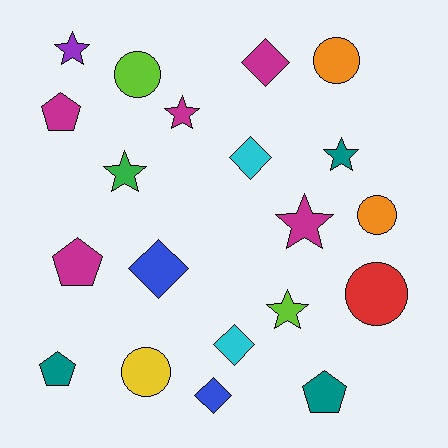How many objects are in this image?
There are 20 objects.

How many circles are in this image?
There are 5 circles.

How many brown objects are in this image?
There are no brown objects.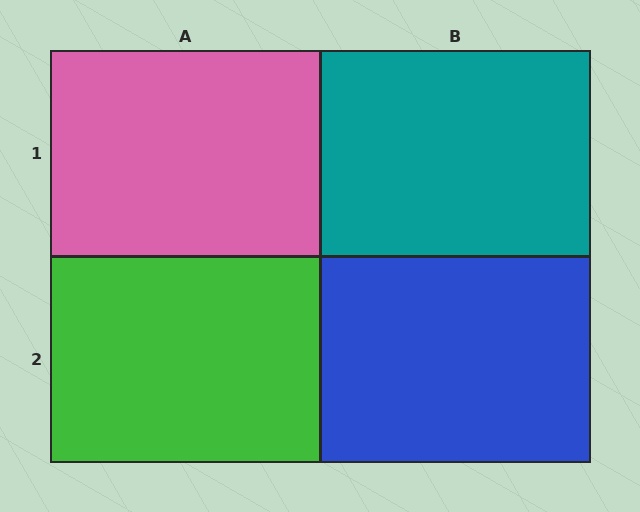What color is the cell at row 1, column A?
Pink.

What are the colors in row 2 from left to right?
Green, blue.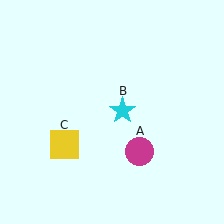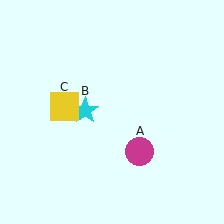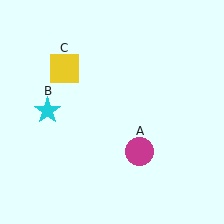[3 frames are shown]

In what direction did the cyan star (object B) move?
The cyan star (object B) moved left.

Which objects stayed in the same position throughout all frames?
Magenta circle (object A) remained stationary.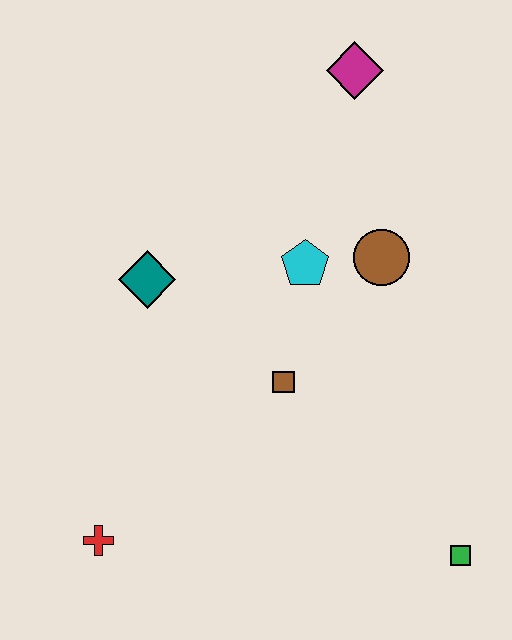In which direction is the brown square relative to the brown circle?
The brown square is below the brown circle.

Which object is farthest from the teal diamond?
The green square is farthest from the teal diamond.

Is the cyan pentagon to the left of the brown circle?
Yes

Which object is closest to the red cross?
The brown square is closest to the red cross.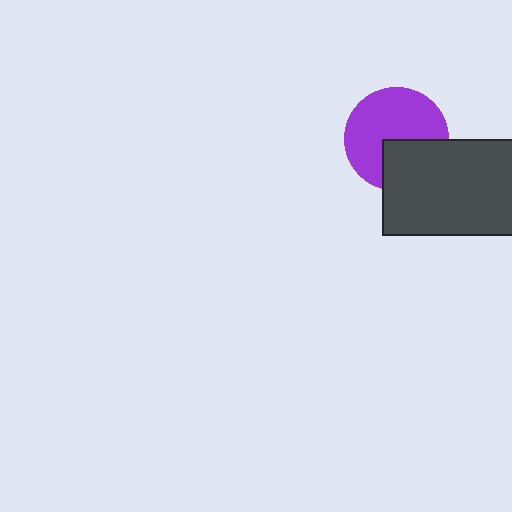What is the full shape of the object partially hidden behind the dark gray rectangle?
The partially hidden object is a purple circle.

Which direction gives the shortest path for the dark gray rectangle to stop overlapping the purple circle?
Moving toward the lower-right gives the shortest separation.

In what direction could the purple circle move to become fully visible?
The purple circle could move toward the upper-left. That would shift it out from behind the dark gray rectangle entirely.